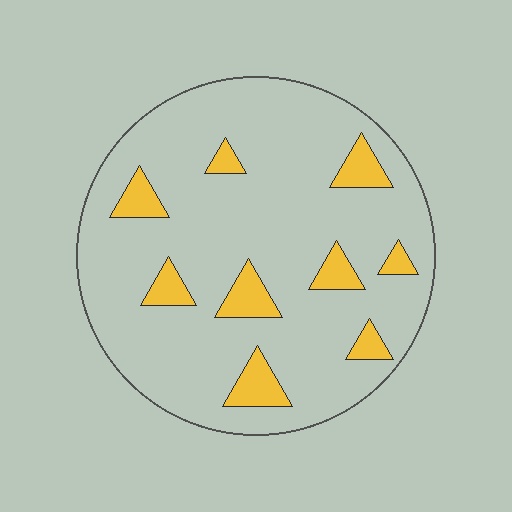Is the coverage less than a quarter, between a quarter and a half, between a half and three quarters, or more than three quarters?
Less than a quarter.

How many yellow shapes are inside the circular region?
9.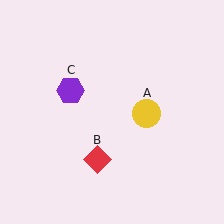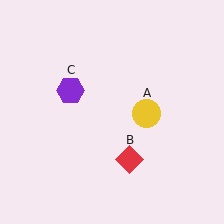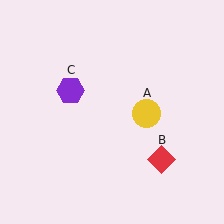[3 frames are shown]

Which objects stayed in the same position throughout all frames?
Yellow circle (object A) and purple hexagon (object C) remained stationary.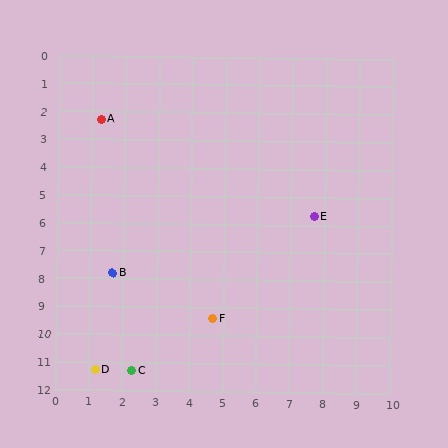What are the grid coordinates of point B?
Point B is at approximately (1.7, 7.8).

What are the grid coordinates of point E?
Point E is at approximately (7.7, 5.7).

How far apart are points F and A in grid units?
Points F and A are about 7.9 grid units apart.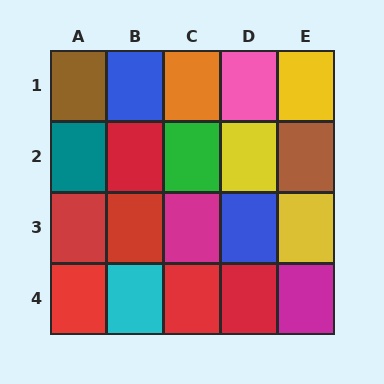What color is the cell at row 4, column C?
Red.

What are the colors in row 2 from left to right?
Teal, red, green, yellow, brown.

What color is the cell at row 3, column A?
Red.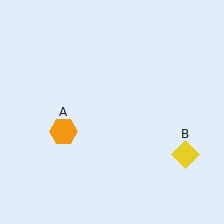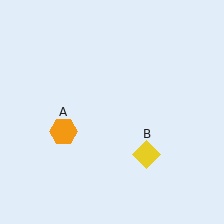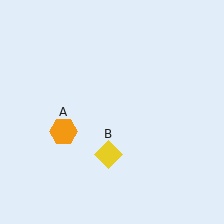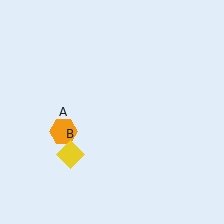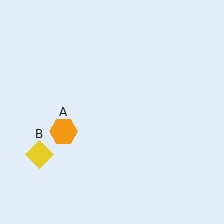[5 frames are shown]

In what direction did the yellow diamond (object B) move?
The yellow diamond (object B) moved left.